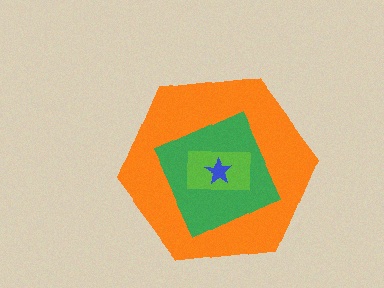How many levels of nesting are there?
4.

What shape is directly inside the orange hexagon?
The green square.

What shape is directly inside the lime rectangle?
The blue star.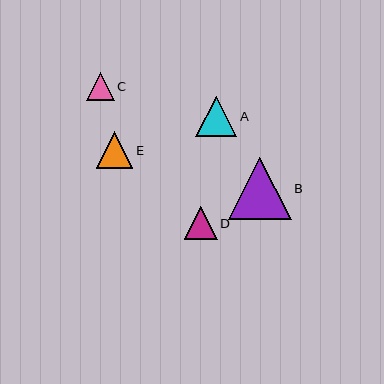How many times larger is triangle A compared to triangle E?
Triangle A is approximately 1.1 times the size of triangle E.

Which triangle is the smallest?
Triangle C is the smallest with a size of approximately 28 pixels.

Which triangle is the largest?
Triangle B is the largest with a size of approximately 62 pixels.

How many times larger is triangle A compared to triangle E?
Triangle A is approximately 1.1 times the size of triangle E.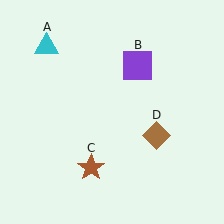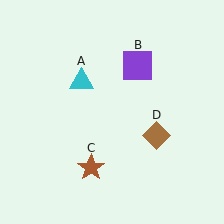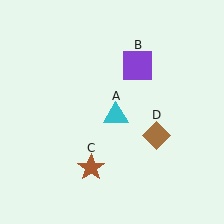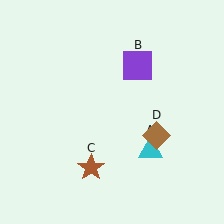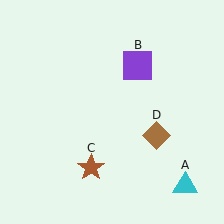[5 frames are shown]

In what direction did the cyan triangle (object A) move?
The cyan triangle (object A) moved down and to the right.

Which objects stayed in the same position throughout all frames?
Purple square (object B) and brown star (object C) and brown diamond (object D) remained stationary.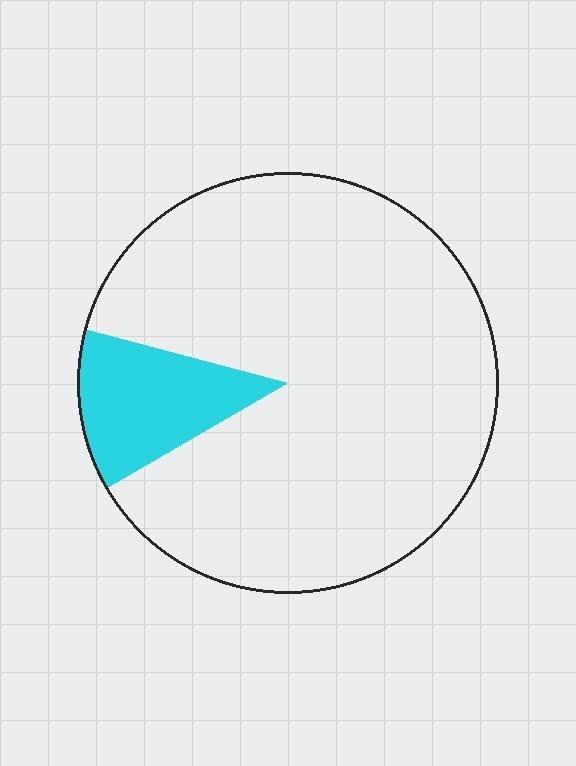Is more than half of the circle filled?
No.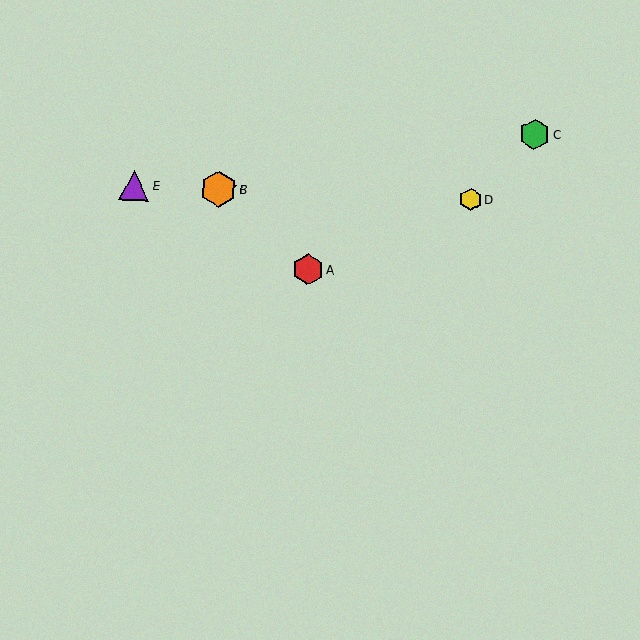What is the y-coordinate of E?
Object E is at y≈185.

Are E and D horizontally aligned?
Yes, both are at y≈185.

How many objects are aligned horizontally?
4 objects (B, D, E, F) are aligned horizontally.